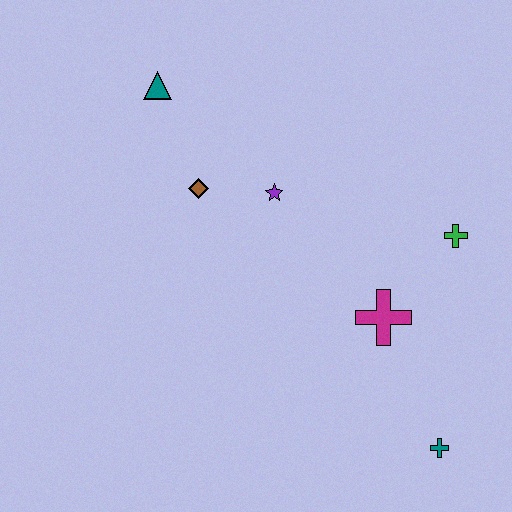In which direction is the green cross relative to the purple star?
The green cross is to the right of the purple star.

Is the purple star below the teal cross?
No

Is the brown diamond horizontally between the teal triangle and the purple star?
Yes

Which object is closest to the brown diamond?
The purple star is closest to the brown diamond.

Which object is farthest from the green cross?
The teal triangle is farthest from the green cross.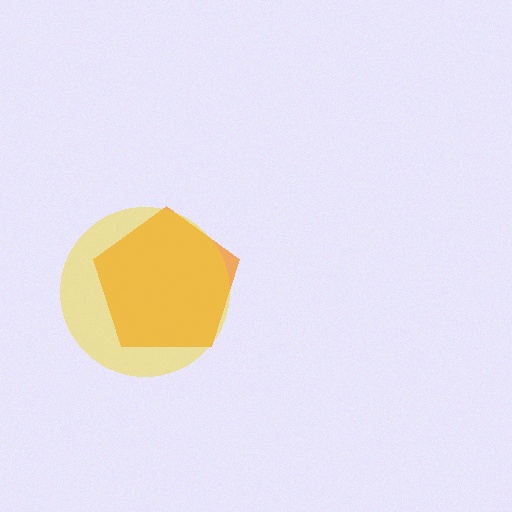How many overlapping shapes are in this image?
There are 2 overlapping shapes in the image.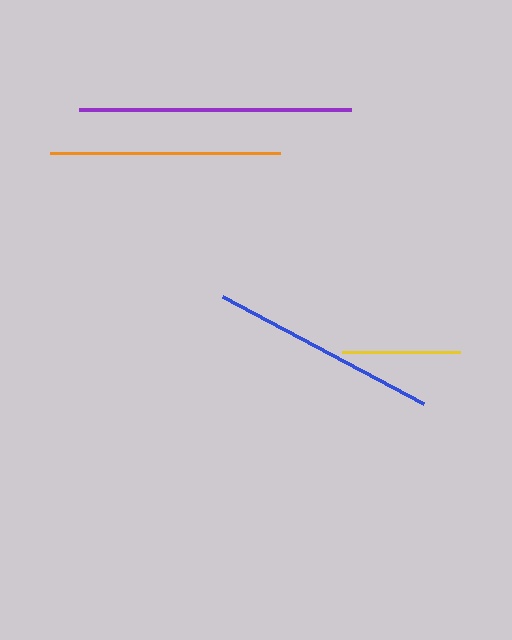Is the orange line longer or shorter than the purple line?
The purple line is longer than the orange line.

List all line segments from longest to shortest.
From longest to shortest: purple, orange, blue, yellow.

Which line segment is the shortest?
The yellow line is the shortest at approximately 118 pixels.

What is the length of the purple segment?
The purple segment is approximately 272 pixels long.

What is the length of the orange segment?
The orange segment is approximately 230 pixels long.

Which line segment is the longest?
The purple line is the longest at approximately 272 pixels.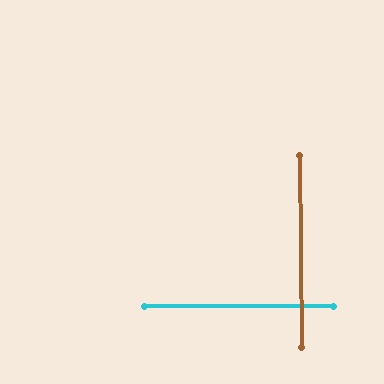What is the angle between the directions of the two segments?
Approximately 89 degrees.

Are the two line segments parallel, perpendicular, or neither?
Perpendicular — they meet at approximately 89°.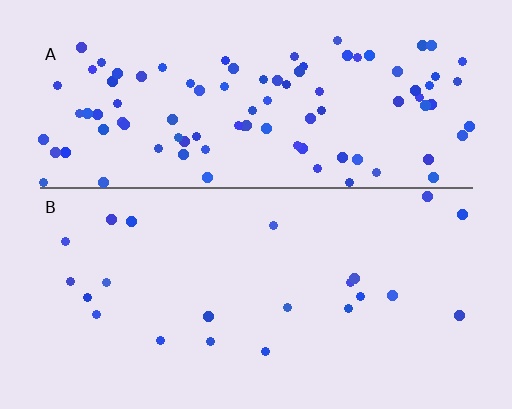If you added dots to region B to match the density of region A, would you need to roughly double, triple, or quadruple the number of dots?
Approximately quadruple.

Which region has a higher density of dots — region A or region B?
A (the top).